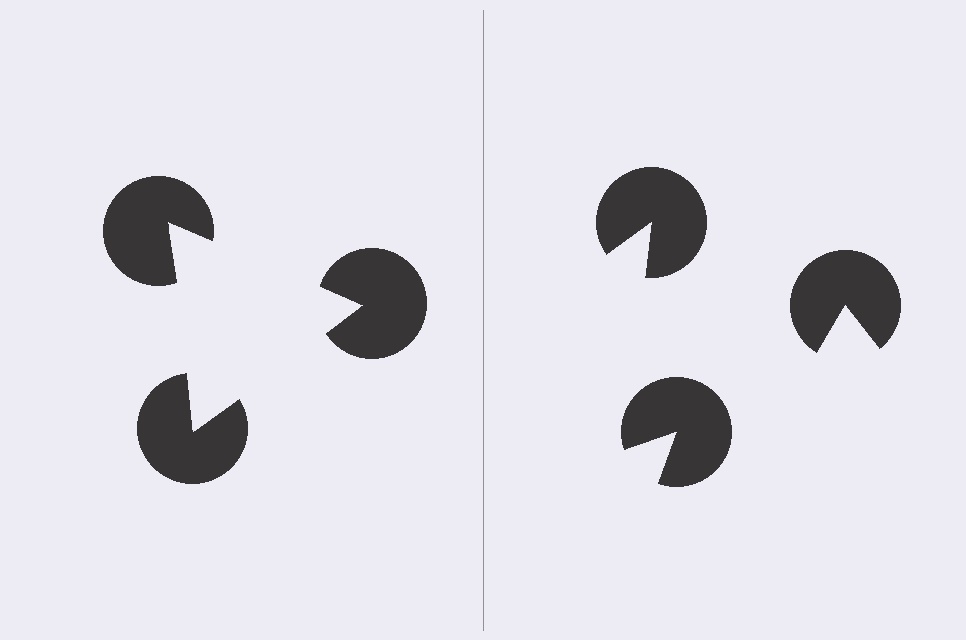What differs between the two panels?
The pac-man discs are positioned identically on both sides; only the wedge orientations differ. On the left they align to a triangle; on the right they are misaligned.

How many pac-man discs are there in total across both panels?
6 — 3 on each side.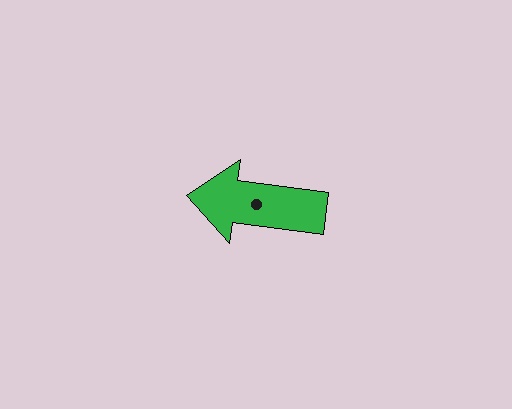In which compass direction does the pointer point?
West.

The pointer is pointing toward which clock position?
Roughly 9 o'clock.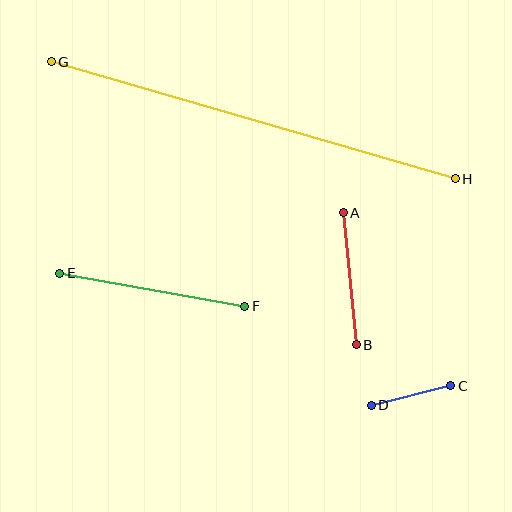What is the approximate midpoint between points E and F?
The midpoint is at approximately (152, 290) pixels.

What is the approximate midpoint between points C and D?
The midpoint is at approximately (411, 395) pixels.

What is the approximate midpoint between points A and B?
The midpoint is at approximately (350, 279) pixels.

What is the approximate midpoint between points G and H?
The midpoint is at approximately (253, 120) pixels.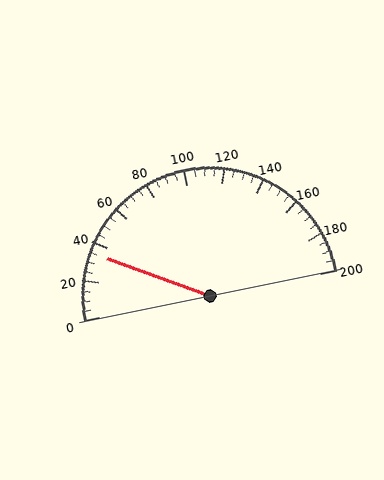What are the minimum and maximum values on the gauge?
The gauge ranges from 0 to 200.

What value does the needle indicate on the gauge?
The needle indicates approximately 35.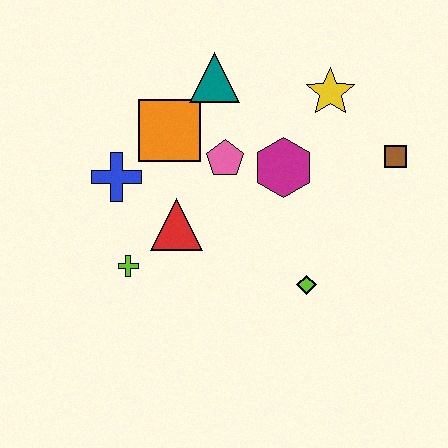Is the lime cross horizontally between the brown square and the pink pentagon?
No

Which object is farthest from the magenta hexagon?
The lime cross is farthest from the magenta hexagon.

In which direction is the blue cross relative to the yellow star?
The blue cross is to the left of the yellow star.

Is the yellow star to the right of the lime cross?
Yes